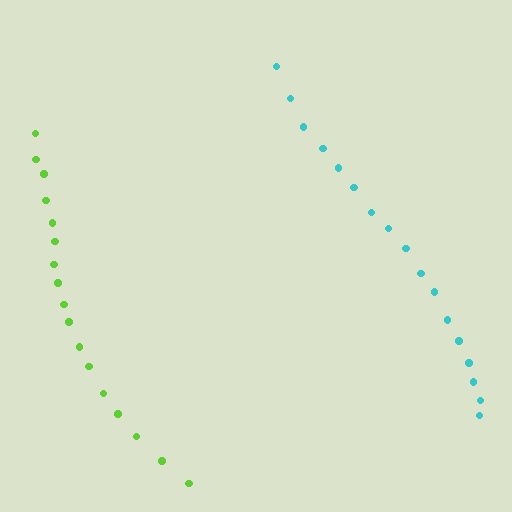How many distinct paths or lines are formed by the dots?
There are 2 distinct paths.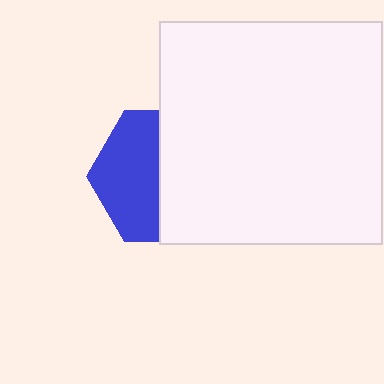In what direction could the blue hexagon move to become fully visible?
The blue hexagon could move left. That would shift it out from behind the white square entirely.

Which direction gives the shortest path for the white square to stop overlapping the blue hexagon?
Moving right gives the shortest separation.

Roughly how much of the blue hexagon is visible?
About half of it is visible (roughly 47%).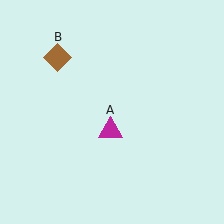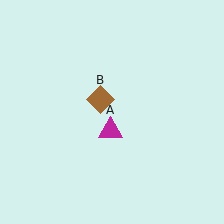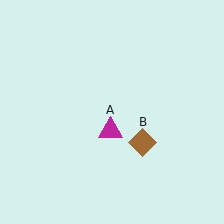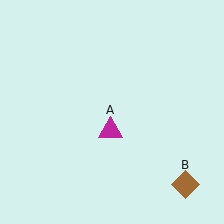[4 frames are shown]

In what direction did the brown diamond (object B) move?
The brown diamond (object B) moved down and to the right.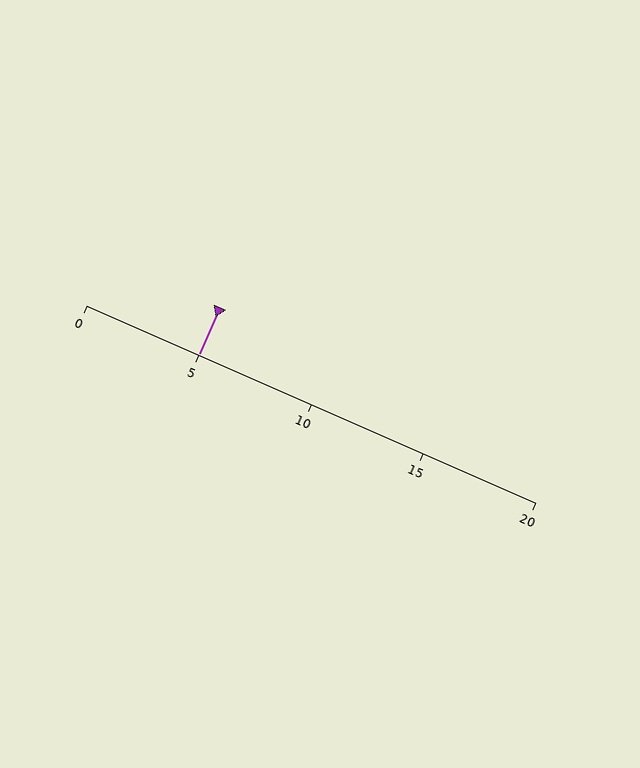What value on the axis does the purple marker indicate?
The marker indicates approximately 5.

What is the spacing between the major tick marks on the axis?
The major ticks are spaced 5 apart.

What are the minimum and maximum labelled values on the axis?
The axis runs from 0 to 20.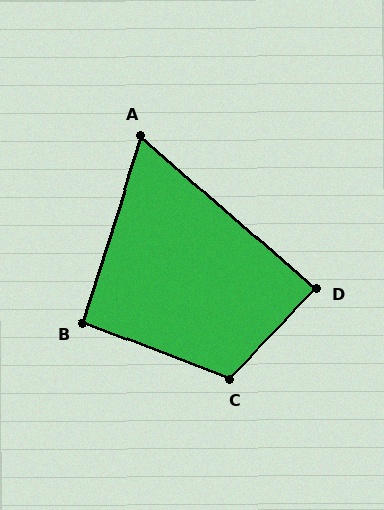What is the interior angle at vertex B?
Approximately 93 degrees (approximately right).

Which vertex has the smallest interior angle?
A, at approximately 66 degrees.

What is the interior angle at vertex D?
Approximately 87 degrees (approximately right).